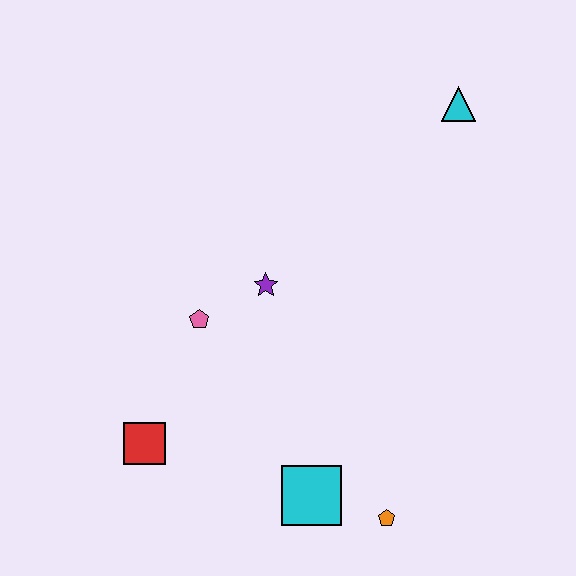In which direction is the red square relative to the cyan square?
The red square is to the left of the cyan square.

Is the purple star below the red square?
No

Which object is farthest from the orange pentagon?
The cyan triangle is farthest from the orange pentagon.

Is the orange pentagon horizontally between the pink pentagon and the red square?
No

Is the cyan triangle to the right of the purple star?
Yes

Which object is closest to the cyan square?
The orange pentagon is closest to the cyan square.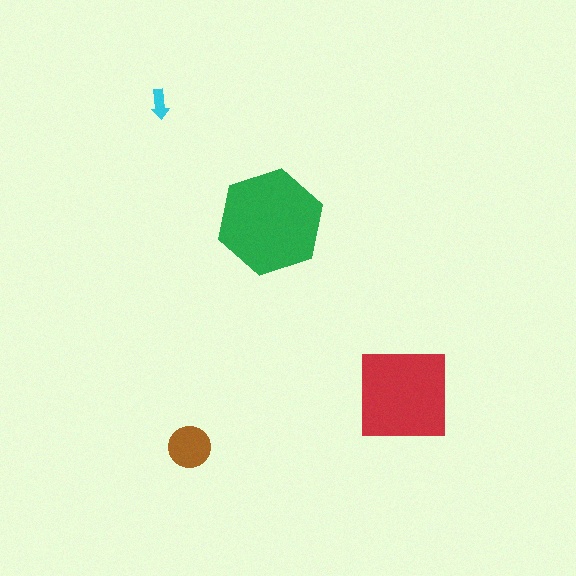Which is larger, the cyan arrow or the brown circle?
The brown circle.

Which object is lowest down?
The brown circle is bottommost.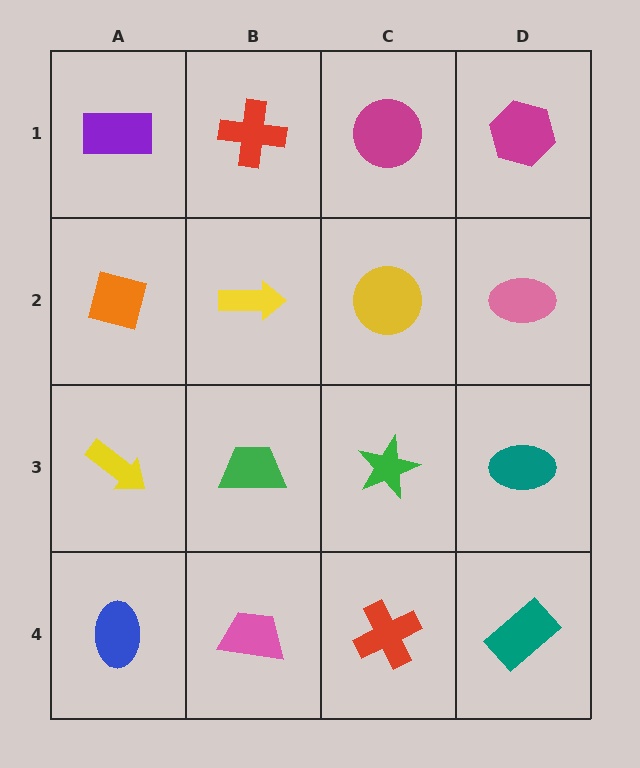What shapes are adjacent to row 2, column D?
A magenta hexagon (row 1, column D), a teal ellipse (row 3, column D), a yellow circle (row 2, column C).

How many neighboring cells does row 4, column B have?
3.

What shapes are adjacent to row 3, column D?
A pink ellipse (row 2, column D), a teal rectangle (row 4, column D), a green star (row 3, column C).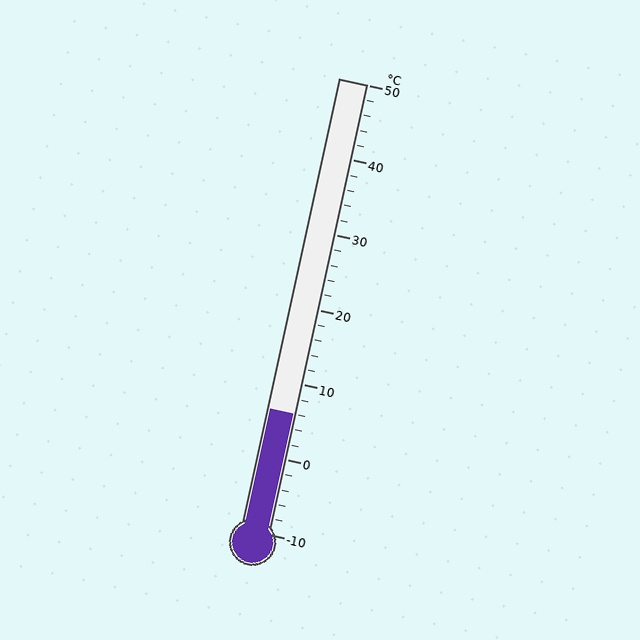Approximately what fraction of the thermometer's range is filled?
The thermometer is filled to approximately 25% of its range.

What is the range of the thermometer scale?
The thermometer scale ranges from -10°C to 50°C.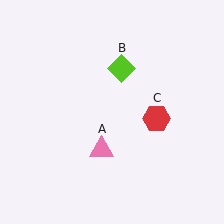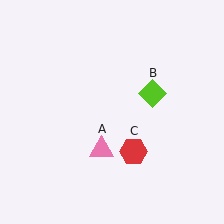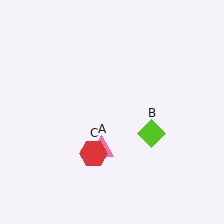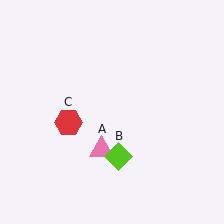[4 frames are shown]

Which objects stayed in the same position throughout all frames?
Pink triangle (object A) remained stationary.